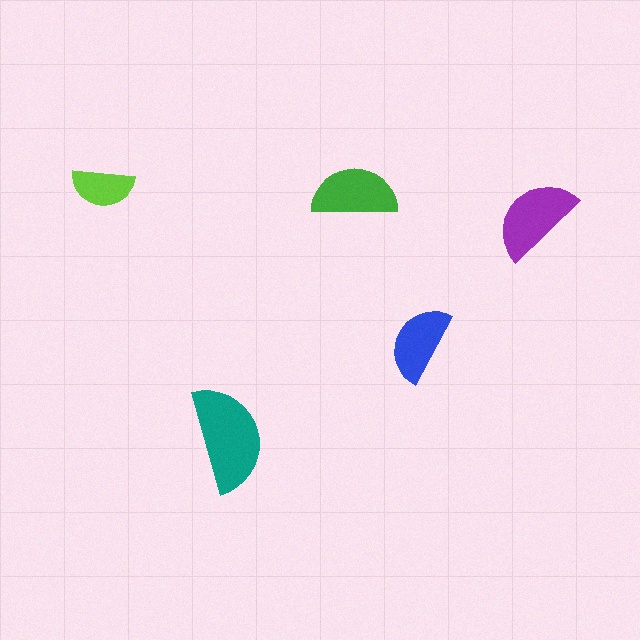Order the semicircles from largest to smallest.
the teal one, the purple one, the green one, the blue one, the lime one.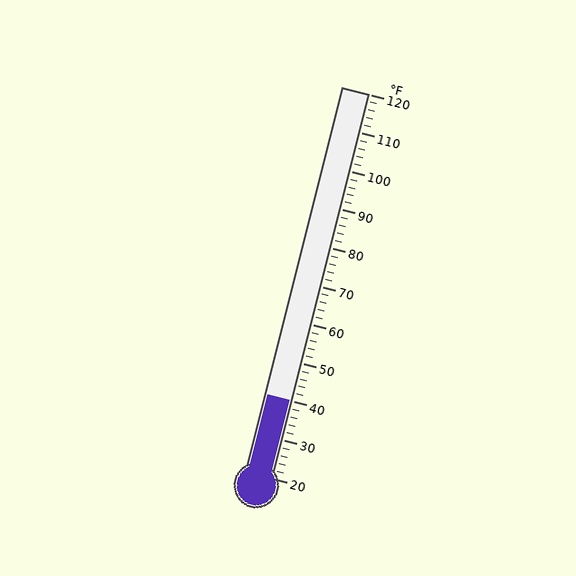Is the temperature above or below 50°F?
The temperature is below 50°F.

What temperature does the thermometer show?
The thermometer shows approximately 40°F.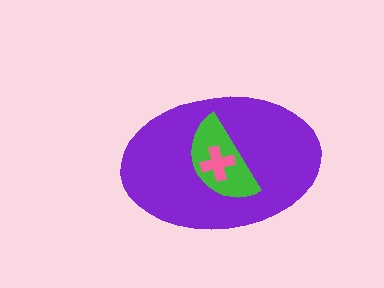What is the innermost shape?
The pink cross.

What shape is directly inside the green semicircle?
The pink cross.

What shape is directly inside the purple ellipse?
The green semicircle.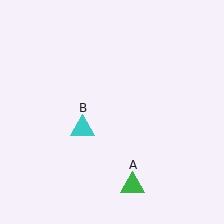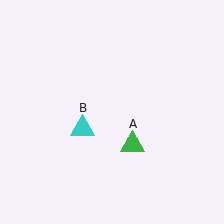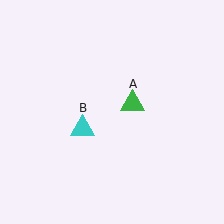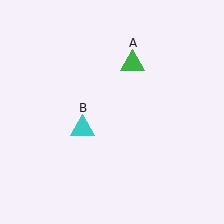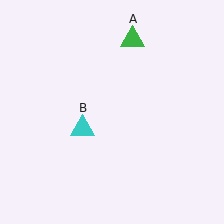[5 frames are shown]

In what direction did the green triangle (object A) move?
The green triangle (object A) moved up.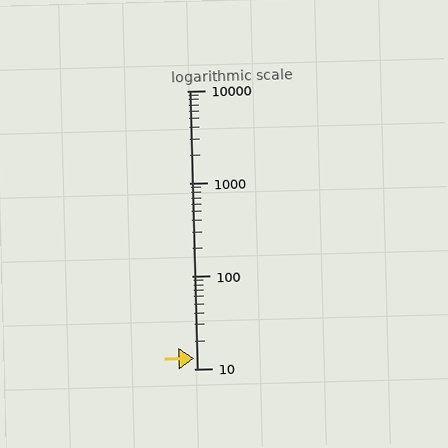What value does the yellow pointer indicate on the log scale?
The pointer indicates approximately 13.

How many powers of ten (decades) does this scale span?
The scale spans 3 decades, from 10 to 10000.